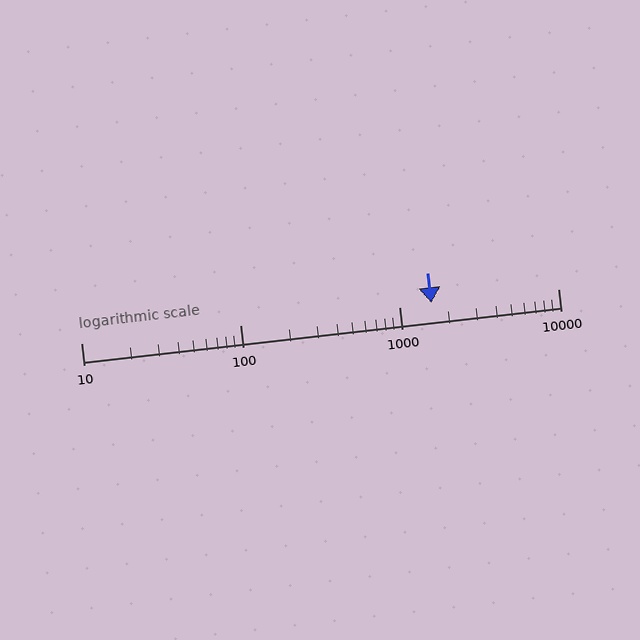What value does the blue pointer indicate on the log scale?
The pointer indicates approximately 1600.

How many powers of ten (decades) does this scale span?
The scale spans 3 decades, from 10 to 10000.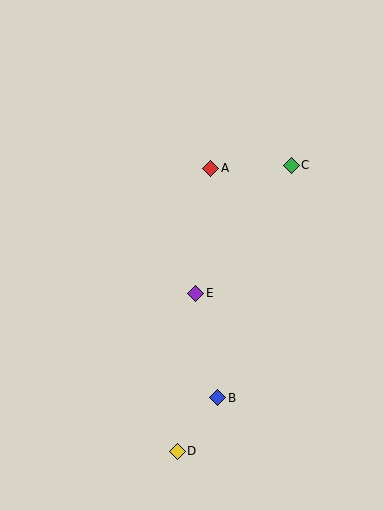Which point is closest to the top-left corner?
Point A is closest to the top-left corner.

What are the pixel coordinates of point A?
Point A is at (211, 168).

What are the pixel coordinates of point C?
Point C is at (291, 165).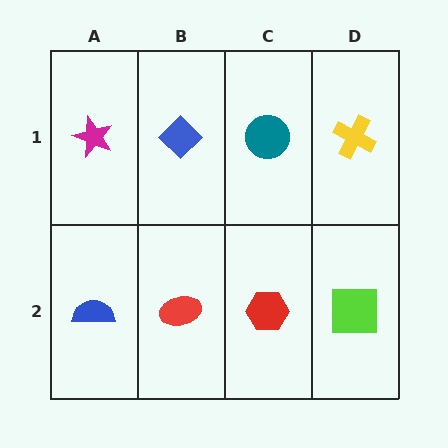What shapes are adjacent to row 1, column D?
A lime square (row 2, column D), a teal circle (row 1, column C).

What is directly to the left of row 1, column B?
A magenta star.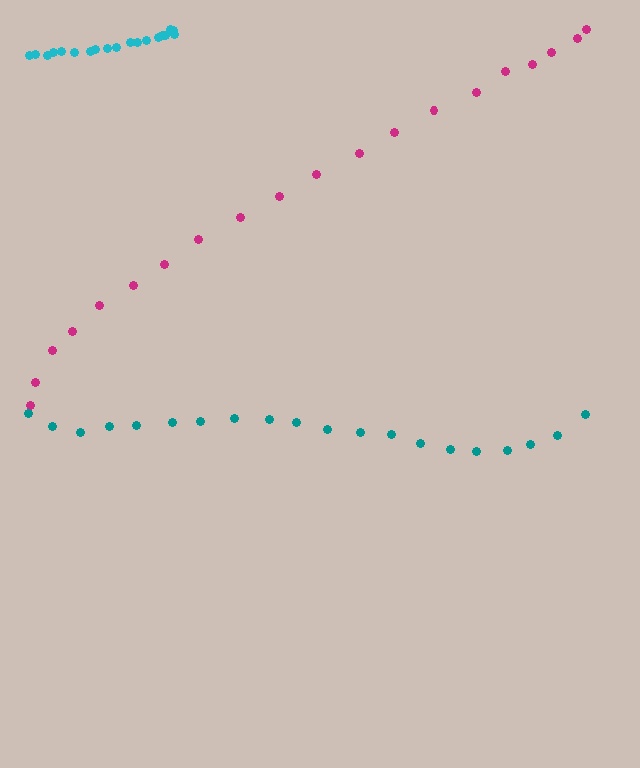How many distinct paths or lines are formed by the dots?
There are 3 distinct paths.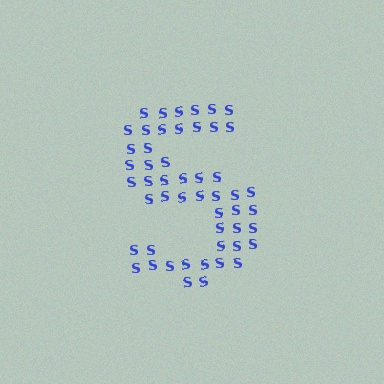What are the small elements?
The small elements are letter S's.